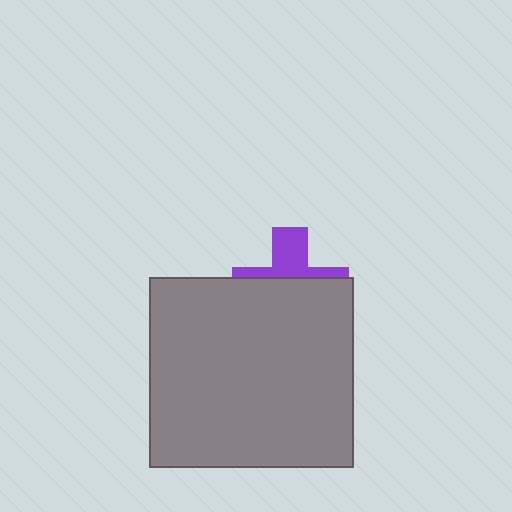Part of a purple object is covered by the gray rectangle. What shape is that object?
It is a cross.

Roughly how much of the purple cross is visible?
A small part of it is visible (roughly 37%).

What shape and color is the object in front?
The object in front is a gray rectangle.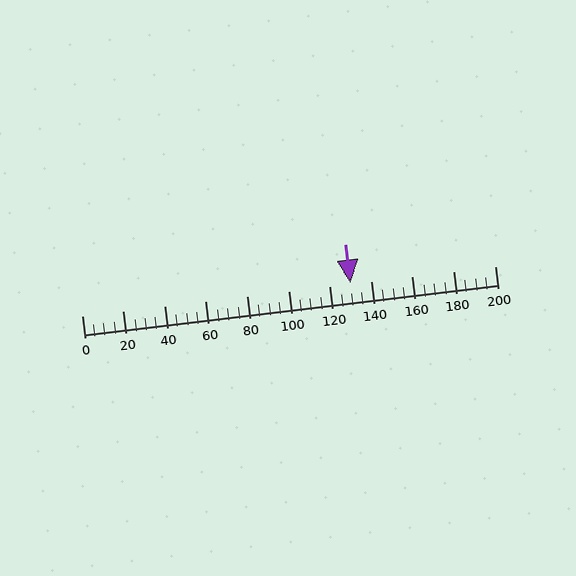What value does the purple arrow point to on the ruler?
The purple arrow points to approximately 130.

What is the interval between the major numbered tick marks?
The major tick marks are spaced 20 units apart.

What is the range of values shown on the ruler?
The ruler shows values from 0 to 200.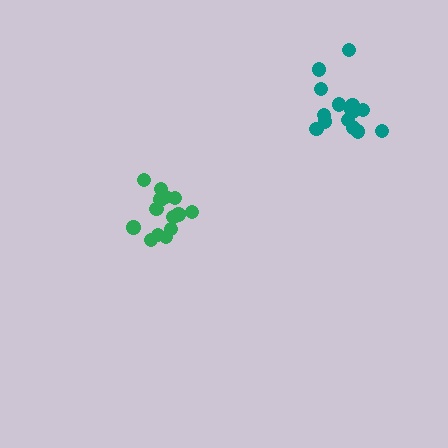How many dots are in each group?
Group 1: 15 dots, Group 2: 14 dots (29 total).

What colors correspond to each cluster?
The clusters are colored: teal, green.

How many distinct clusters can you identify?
There are 2 distinct clusters.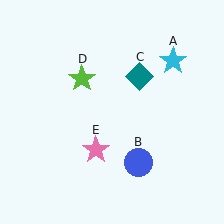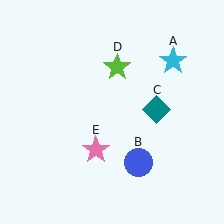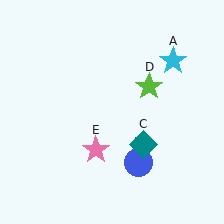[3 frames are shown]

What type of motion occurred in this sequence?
The teal diamond (object C), lime star (object D) rotated clockwise around the center of the scene.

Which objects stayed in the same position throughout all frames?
Cyan star (object A) and blue circle (object B) and pink star (object E) remained stationary.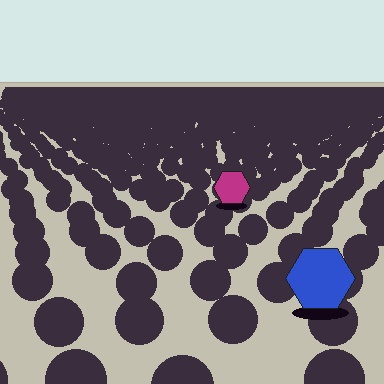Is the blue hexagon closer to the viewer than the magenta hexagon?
Yes. The blue hexagon is closer — you can tell from the texture gradient: the ground texture is coarser near it.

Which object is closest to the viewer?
The blue hexagon is closest. The texture marks near it are larger and more spread out.